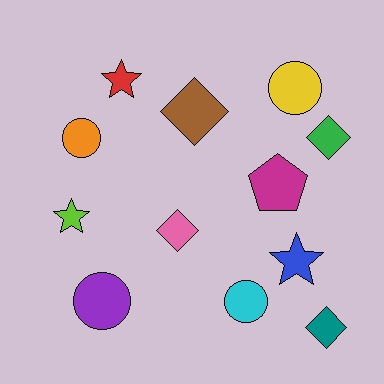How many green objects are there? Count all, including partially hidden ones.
There is 1 green object.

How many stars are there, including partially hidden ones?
There are 3 stars.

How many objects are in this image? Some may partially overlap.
There are 12 objects.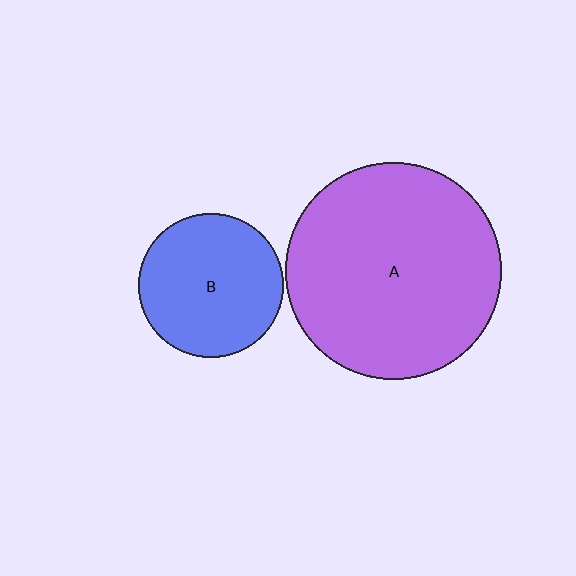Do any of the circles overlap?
No, none of the circles overlap.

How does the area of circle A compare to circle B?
Approximately 2.2 times.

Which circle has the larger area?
Circle A (purple).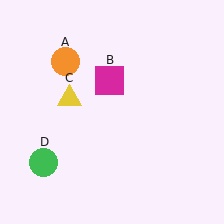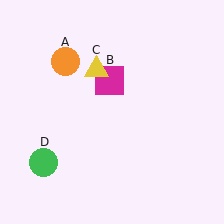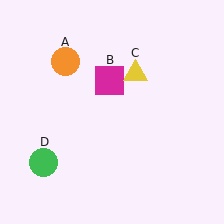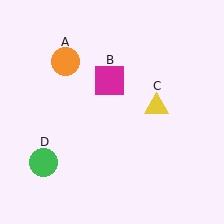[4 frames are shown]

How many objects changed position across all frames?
1 object changed position: yellow triangle (object C).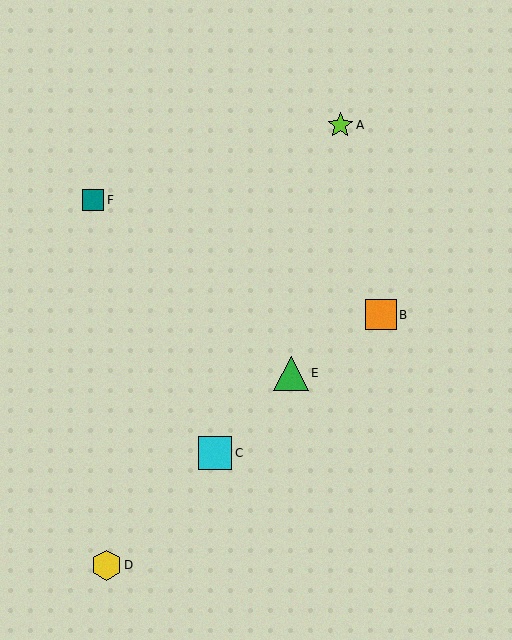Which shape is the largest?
The green triangle (labeled E) is the largest.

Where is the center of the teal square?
The center of the teal square is at (93, 200).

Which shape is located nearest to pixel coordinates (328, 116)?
The lime star (labeled A) at (340, 125) is nearest to that location.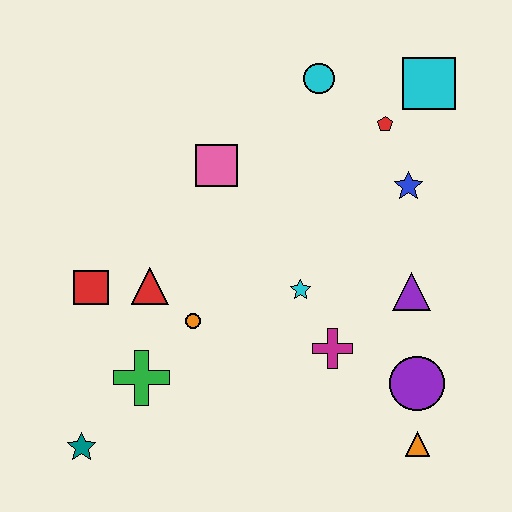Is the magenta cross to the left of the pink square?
No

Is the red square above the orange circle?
Yes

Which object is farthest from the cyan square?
The teal star is farthest from the cyan square.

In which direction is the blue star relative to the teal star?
The blue star is to the right of the teal star.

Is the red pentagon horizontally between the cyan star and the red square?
No